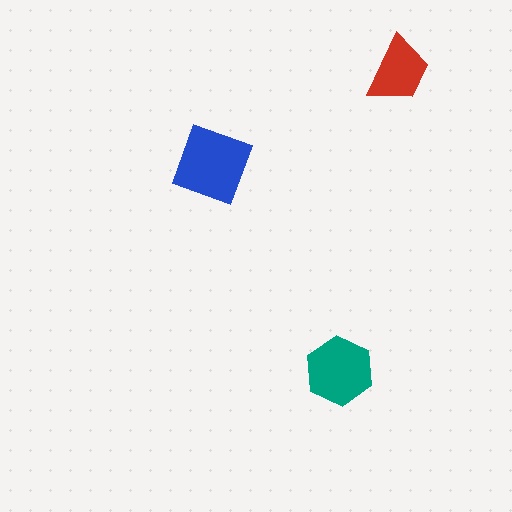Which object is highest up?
The red trapezoid is topmost.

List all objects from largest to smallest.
The blue diamond, the teal hexagon, the red trapezoid.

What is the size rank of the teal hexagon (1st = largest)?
2nd.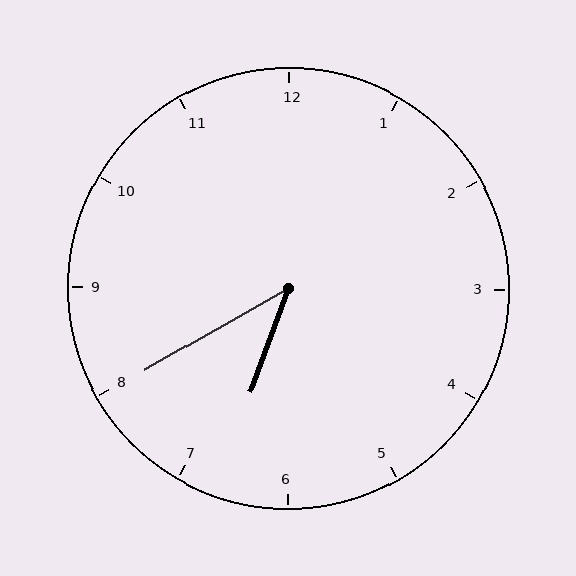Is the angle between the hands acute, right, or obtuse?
It is acute.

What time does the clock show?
6:40.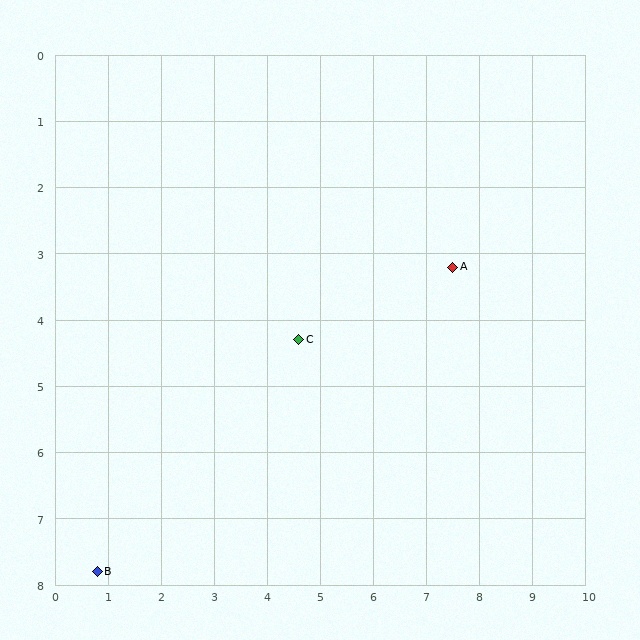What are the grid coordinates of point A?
Point A is at approximately (7.5, 3.2).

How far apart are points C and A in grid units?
Points C and A are about 3.1 grid units apart.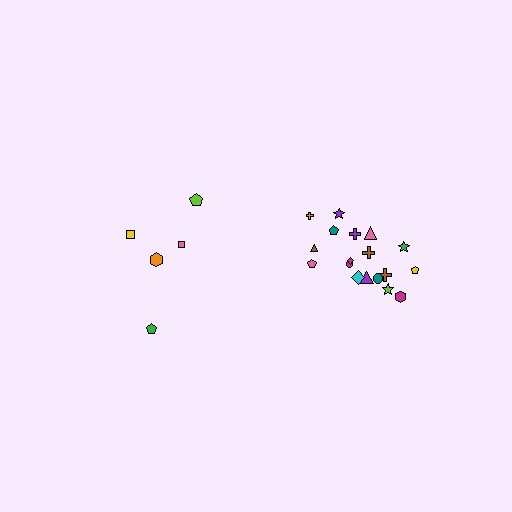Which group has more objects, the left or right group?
The right group.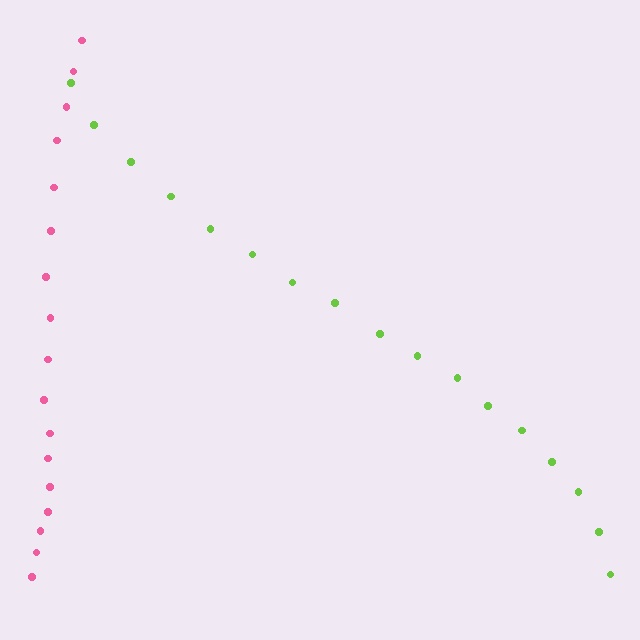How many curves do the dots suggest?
There are 2 distinct paths.